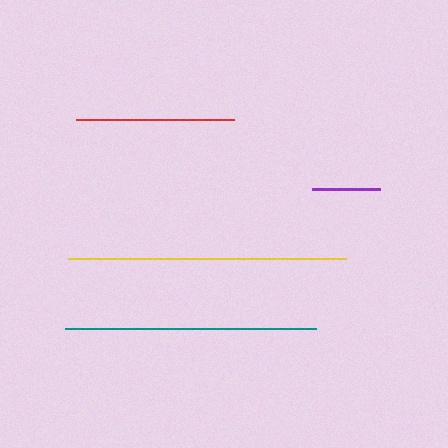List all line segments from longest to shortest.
From longest to shortest: yellow, teal, red, purple.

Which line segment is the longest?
The yellow line is the longest at approximately 278 pixels.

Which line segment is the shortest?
The purple line is the shortest at approximately 68 pixels.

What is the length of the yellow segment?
The yellow segment is approximately 278 pixels long.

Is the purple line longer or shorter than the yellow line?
The yellow line is longer than the purple line.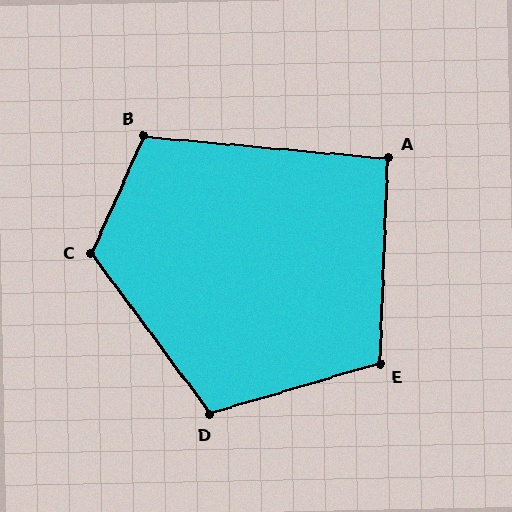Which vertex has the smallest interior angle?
A, at approximately 93 degrees.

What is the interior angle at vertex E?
Approximately 109 degrees (obtuse).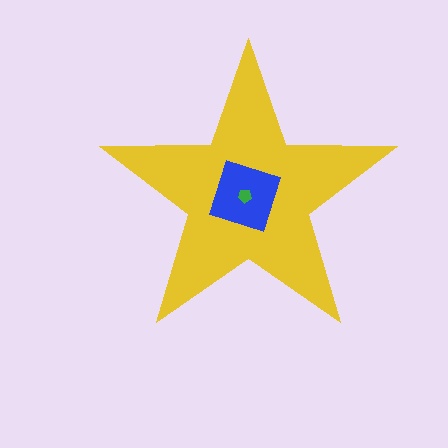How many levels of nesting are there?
3.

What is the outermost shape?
The yellow star.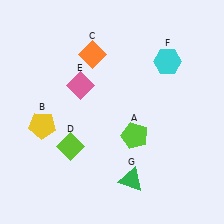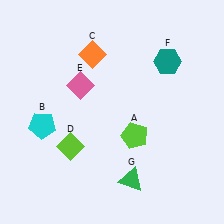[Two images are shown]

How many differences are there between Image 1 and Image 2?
There are 2 differences between the two images.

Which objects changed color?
B changed from yellow to cyan. F changed from cyan to teal.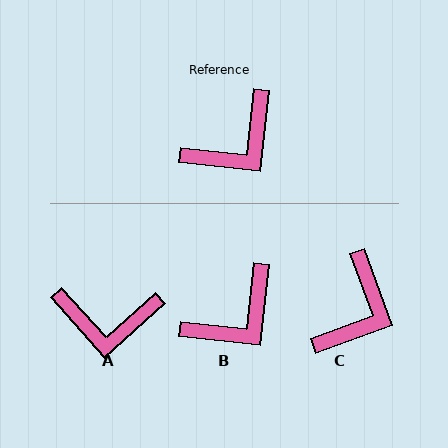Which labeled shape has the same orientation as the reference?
B.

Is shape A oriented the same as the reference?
No, it is off by about 42 degrees.